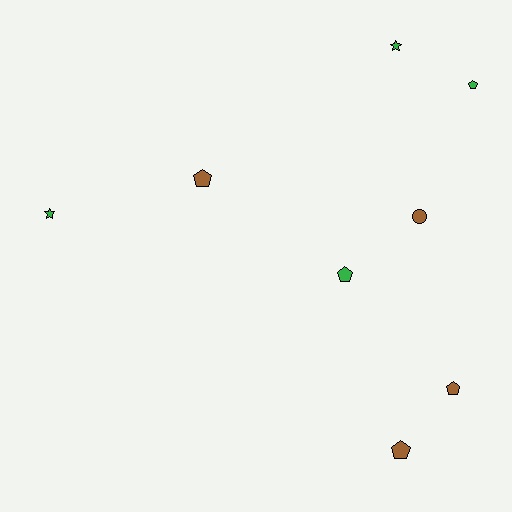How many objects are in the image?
There are 8 objects.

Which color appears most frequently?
Green, with 4 objects.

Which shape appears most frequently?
Pentagon, with 5 objects.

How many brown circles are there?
There is 1 brown circle.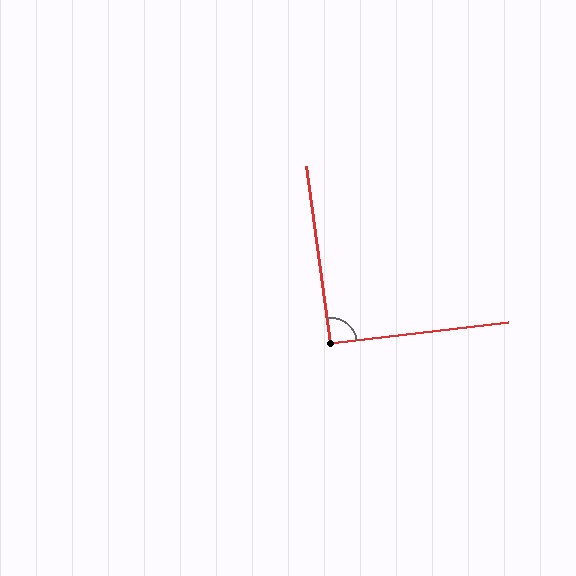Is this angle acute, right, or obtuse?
It is approximately a right angle.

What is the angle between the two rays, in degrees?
Approximately 91 degrees.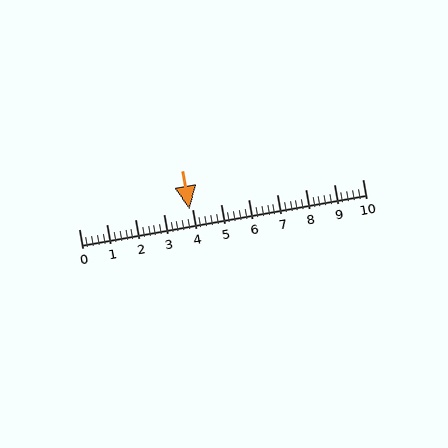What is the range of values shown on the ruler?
The ruler shows values from 0 to 10.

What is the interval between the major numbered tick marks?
The major tick marks are spaced 1 units apart.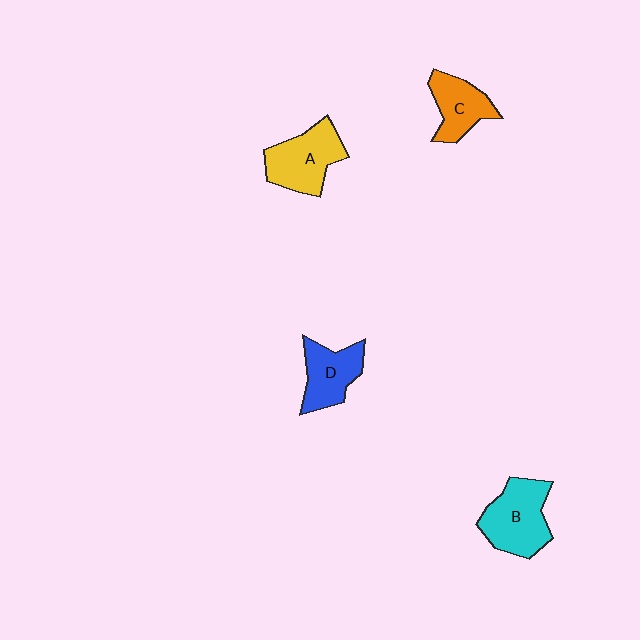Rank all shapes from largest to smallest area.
From largest to smallest: B (cyan), A (yellow), D (blue), C (orange).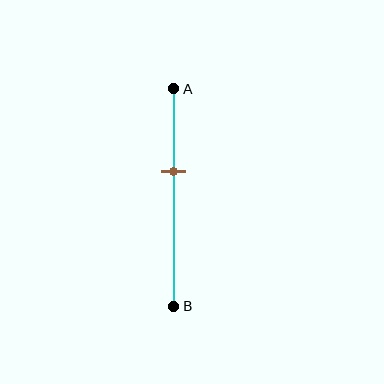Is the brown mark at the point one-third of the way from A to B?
No, the mark is at about 40% from A, not at the 33% one-third point.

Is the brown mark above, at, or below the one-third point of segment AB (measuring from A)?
The brown mark is below the one-third point of segment AB.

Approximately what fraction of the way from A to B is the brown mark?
The brown mark is approximately 40% of the way from A to B.